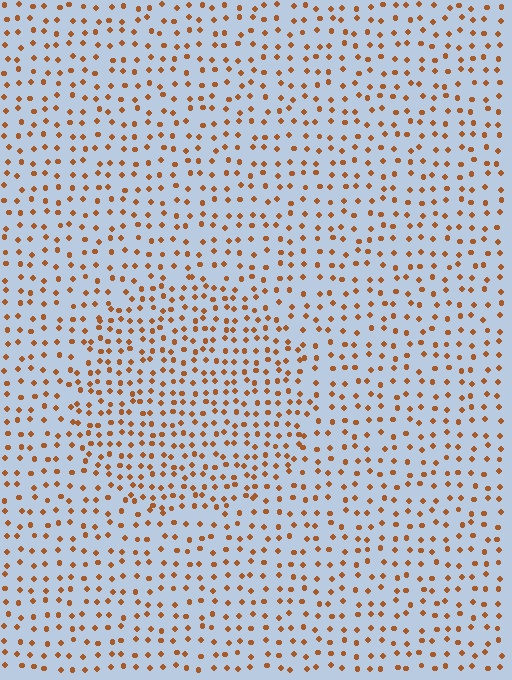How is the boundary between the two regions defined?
The boundary is defined by a change in element density (approximately 1.5x ratio). All elements are the same color, size, and shape.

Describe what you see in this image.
The image contains small brown elements arranged at two different densities. A circle-shaped region is visible where the elements are more densely packed than the surrounding area.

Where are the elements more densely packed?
The elements are more densely packed inside the circle boundary.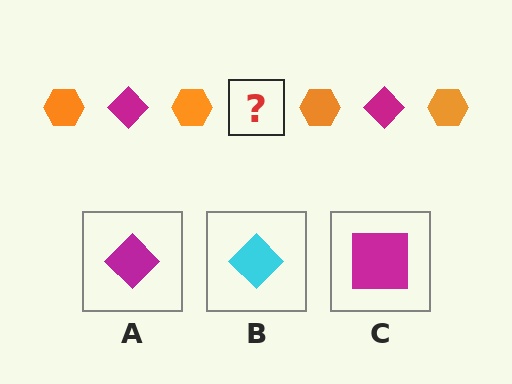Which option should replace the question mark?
Option A.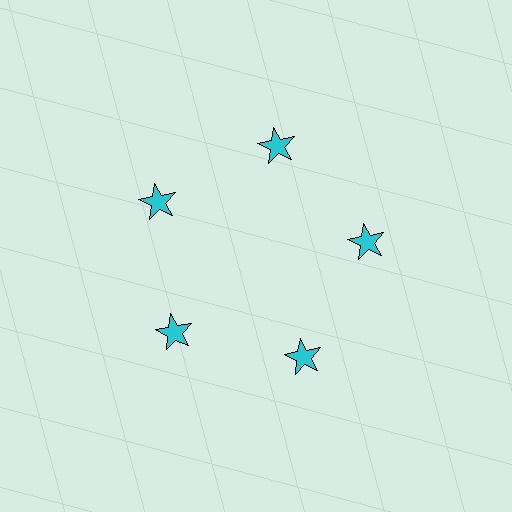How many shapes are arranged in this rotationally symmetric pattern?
There are 5 shapes, arranged in 5 groups of 1.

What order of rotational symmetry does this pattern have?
This pattern has 5-fold rotational symmetry.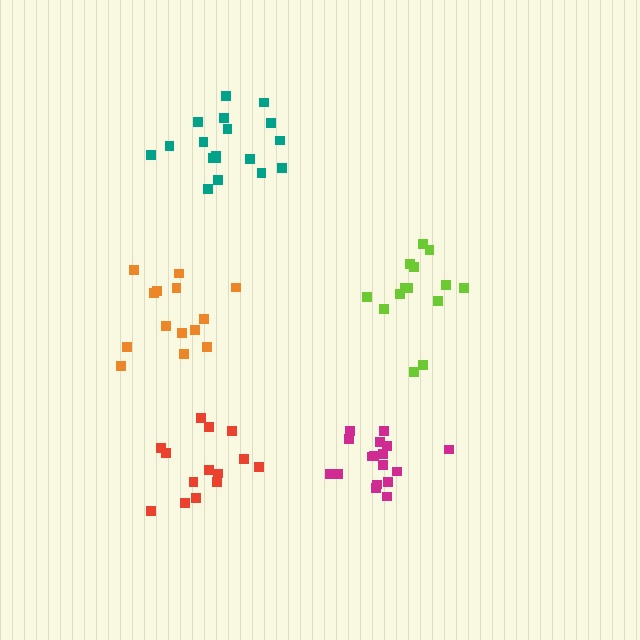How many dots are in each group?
Group 1: 18 dots, Group 2: 14 dots, Group 3: 14 dots, Group 4: 14 dots, Group 5: 18 dots (78 total).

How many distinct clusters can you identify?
There are 5 distinct clusters.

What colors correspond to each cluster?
The clusters are colored: teal, lime, orange, red, magenta.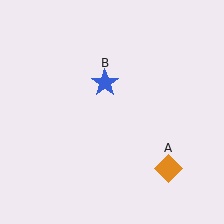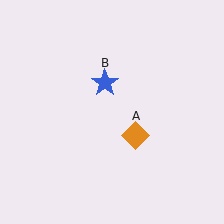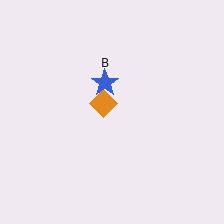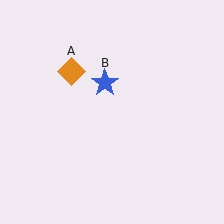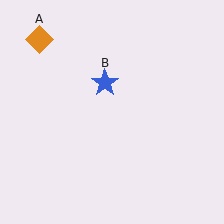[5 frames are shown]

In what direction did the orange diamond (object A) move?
The orange diamond (object A) moved up and to the left.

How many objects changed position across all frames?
1 object changed position: orange diamond (object A).